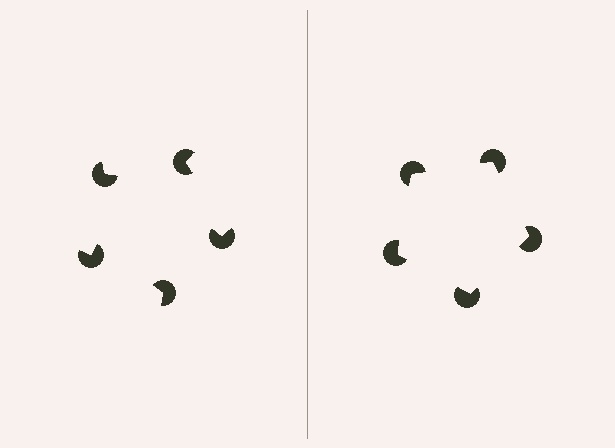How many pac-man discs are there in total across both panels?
10 — 5 on each side.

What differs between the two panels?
The pac-man discs are positioned identically on both sides; only the wedge orientations differ. On the right they align to a pentagon; on the left they are misaligned.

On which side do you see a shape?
An illusory pentagon appears on the right side. On the left side the wedge cuts are rotated, so no coherent shape forms.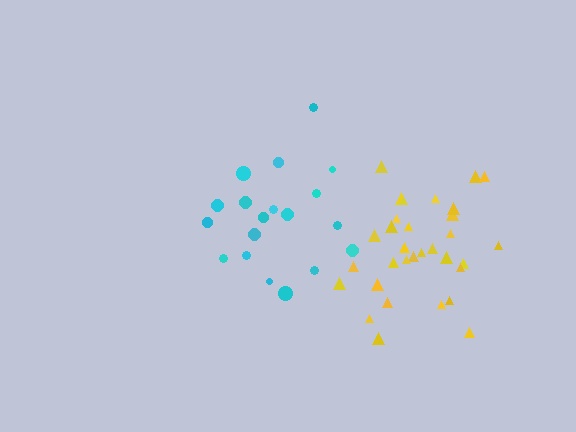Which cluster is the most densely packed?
Yellow.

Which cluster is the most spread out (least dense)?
Cyan.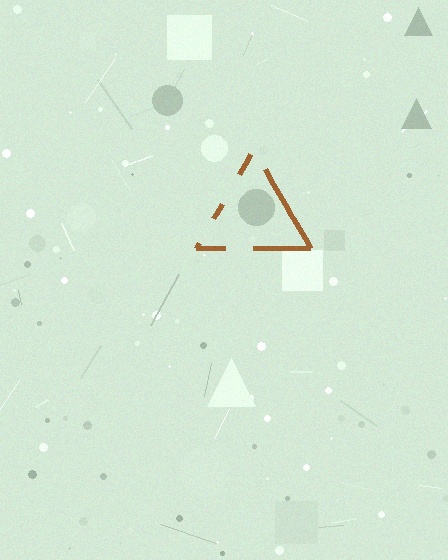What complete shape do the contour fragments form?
The contour fragments form a triangle.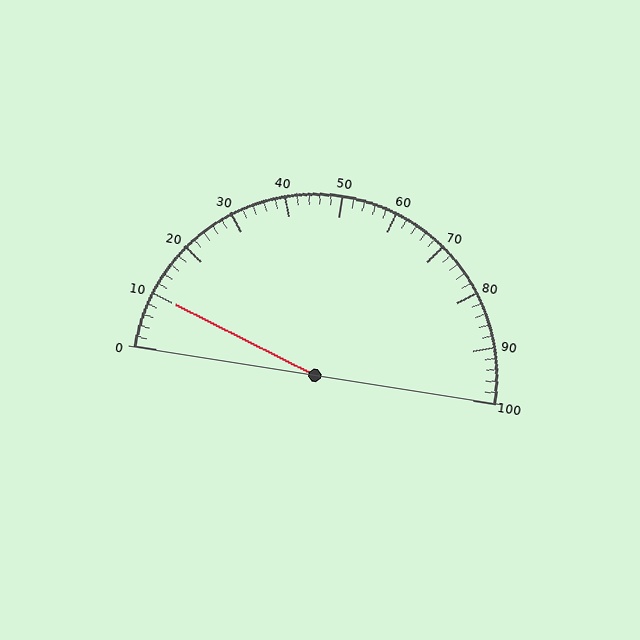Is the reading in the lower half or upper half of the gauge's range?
The reading is in the lower half of the range (0 to 100).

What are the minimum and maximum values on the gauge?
The gauge ranges from 0 to 100.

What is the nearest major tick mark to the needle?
The nearest major tick mark is 10.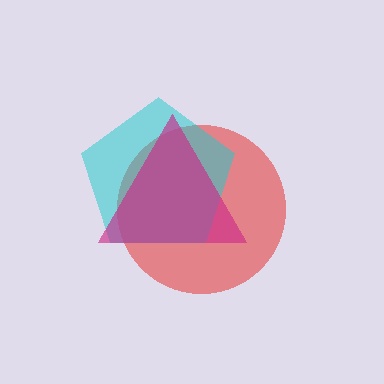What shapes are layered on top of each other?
The layered shapes are: a red circle, a cyan pentagon, a magenta triangle.